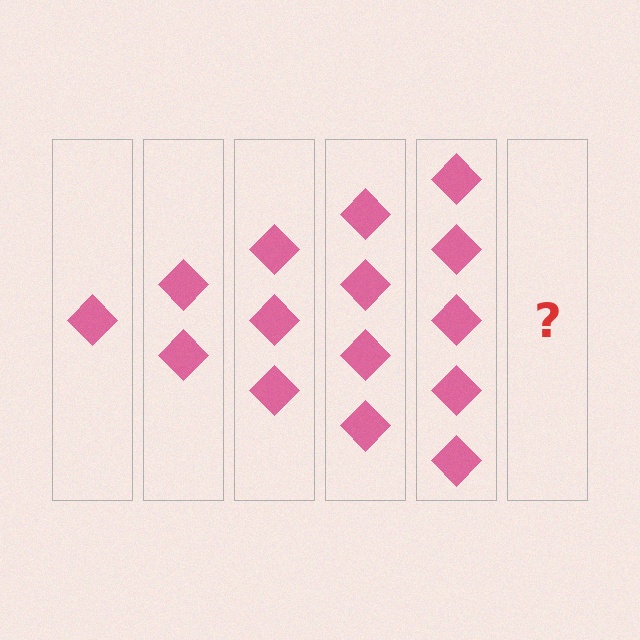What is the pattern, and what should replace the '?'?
The pattern is that each step adds one more diamond. The '?' should be 6 diamonds.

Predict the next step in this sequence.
The next step is 6 diamonds.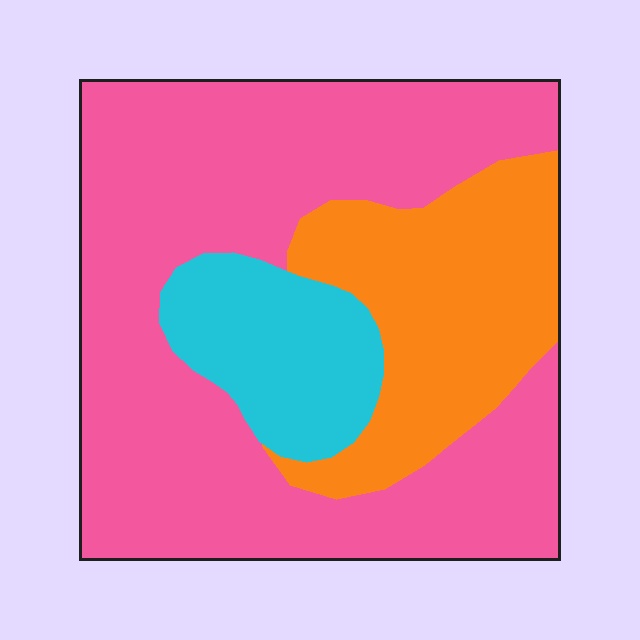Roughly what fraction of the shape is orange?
Orange covers roughly 25% of the shape.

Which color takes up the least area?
Cyan, at roughly 15%.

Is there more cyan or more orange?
Orange.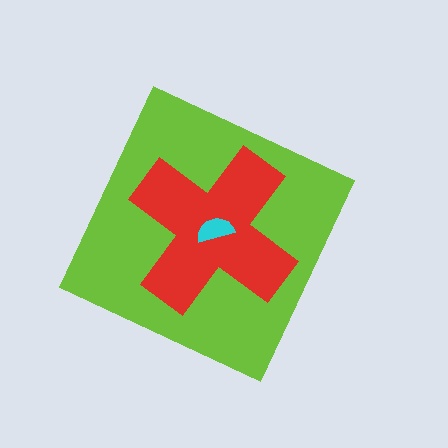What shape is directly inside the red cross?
The cyan semicircle.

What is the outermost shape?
The lime diamond.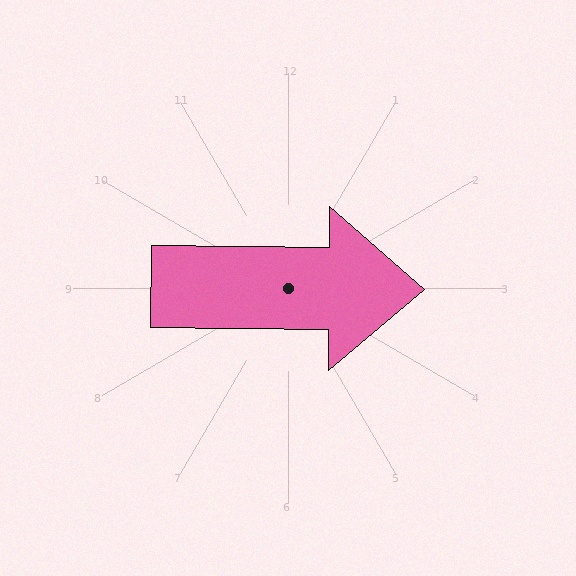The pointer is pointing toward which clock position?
Roughly 3 o'clock.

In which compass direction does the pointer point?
East.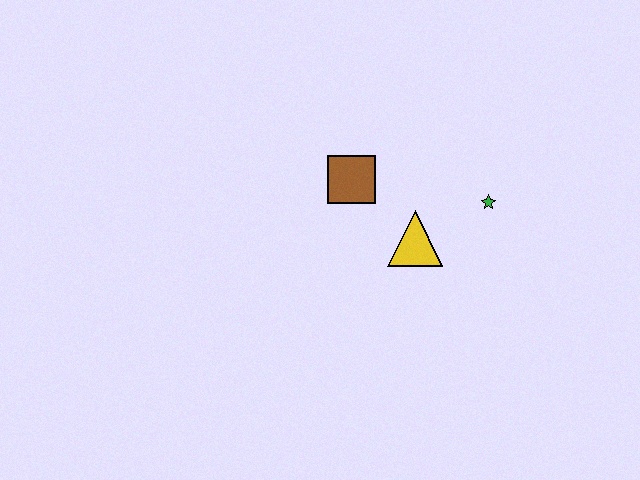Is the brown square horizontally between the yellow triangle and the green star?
No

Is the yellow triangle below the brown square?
Yes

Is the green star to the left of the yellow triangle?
No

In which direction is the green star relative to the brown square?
The green star is to the right of the brown square.